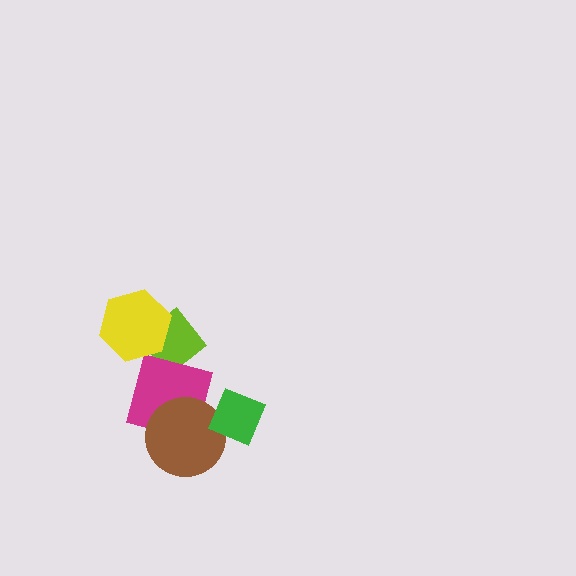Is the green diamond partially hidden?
No, no other shape covers it.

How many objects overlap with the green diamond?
2 objects overlap with the green diamond.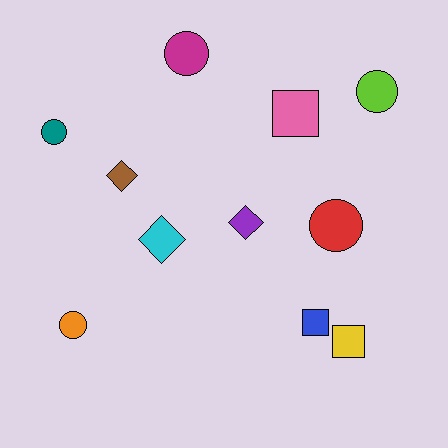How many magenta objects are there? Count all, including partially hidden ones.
There is 1 magenta object.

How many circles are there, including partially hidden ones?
There are 5 circles.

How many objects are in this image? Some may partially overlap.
There are 11 objects.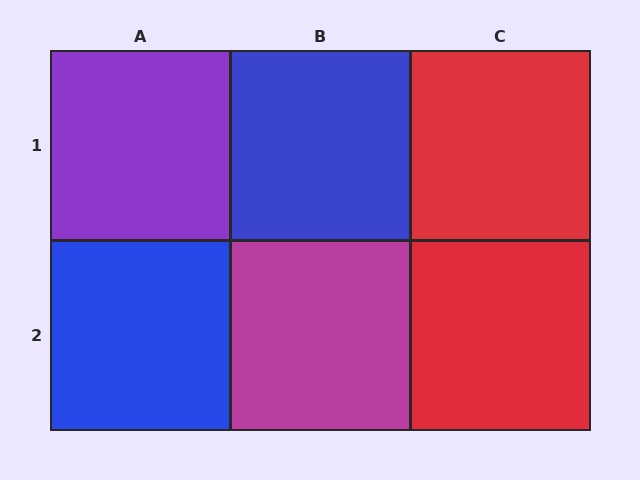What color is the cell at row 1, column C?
Red.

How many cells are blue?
2 cells are blue.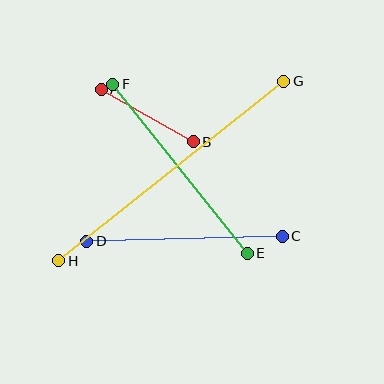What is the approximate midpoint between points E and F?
The midpoint is at approximately (180, 169) pixels.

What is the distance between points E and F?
The distance is approximately 216 pixels.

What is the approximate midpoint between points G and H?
The midpoint is at approximately (171, 171) pixels.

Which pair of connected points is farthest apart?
Points G and H are farthest apart.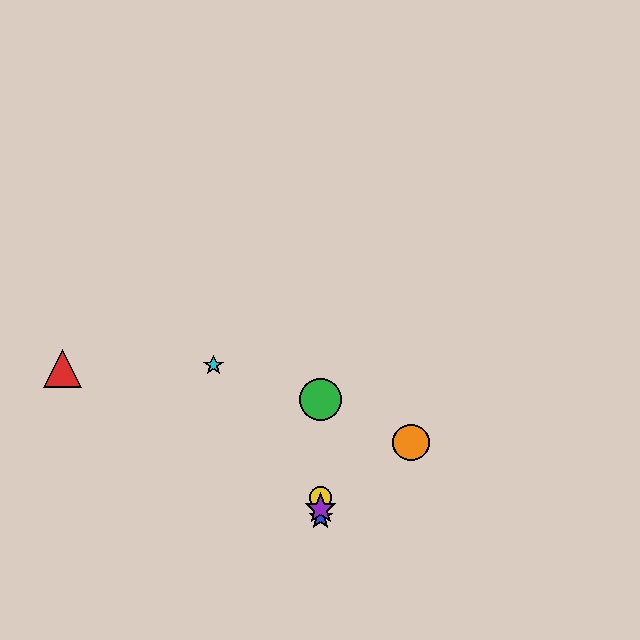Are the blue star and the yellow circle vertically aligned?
Yes, both are at x≈321.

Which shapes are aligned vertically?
The blue star, the green circle, the yellow circle, the purple star are aligned vertically.